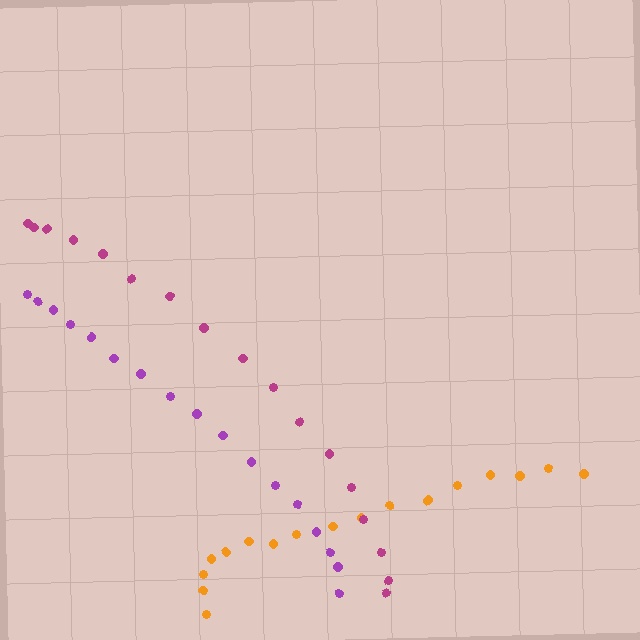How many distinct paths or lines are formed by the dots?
There are 3 distinct paths.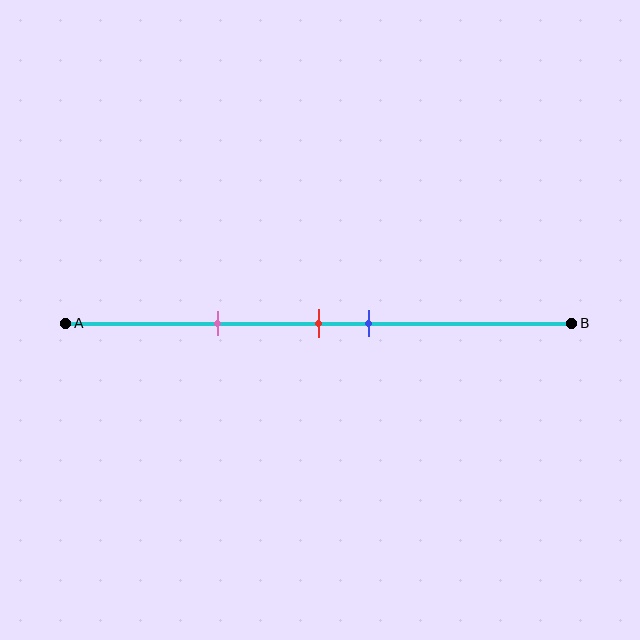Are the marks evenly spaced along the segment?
No, the marks are not evenly spaced.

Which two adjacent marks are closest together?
The red and blue marks are the closest adjacent pair.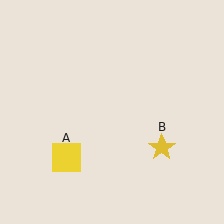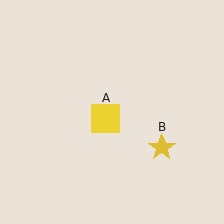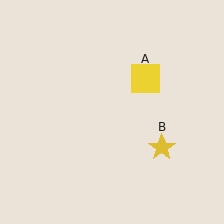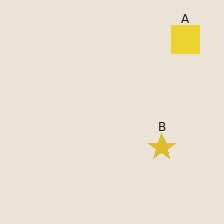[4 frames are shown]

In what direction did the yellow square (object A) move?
The yellow square (object A) moved up and to the right.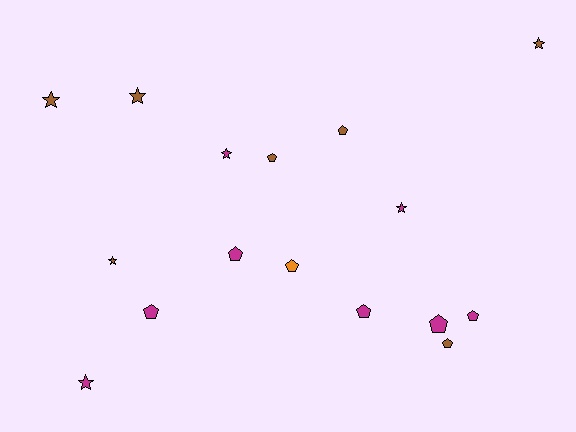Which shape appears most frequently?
Pentagon, with 9 objects.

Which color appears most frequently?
Magenta, with 8 objects.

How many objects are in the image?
There are 16 objects.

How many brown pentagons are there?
There are 3 brown pentagons.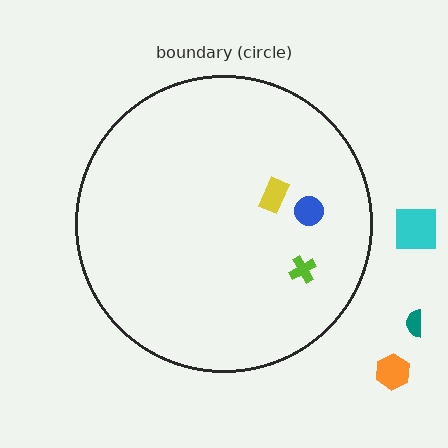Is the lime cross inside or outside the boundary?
Inside.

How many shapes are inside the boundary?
3 inside, 3 outside.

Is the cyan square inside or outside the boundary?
Outside.